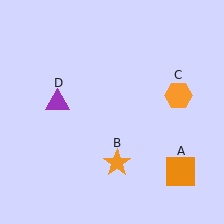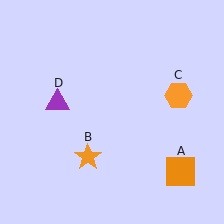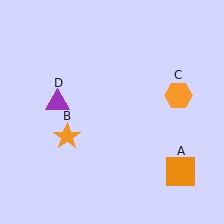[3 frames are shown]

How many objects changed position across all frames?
1 object changed position: orange star (object B).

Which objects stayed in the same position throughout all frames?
Orange square (object A) and orange hexagon (object C) and purple triangle (object D) remained stationary.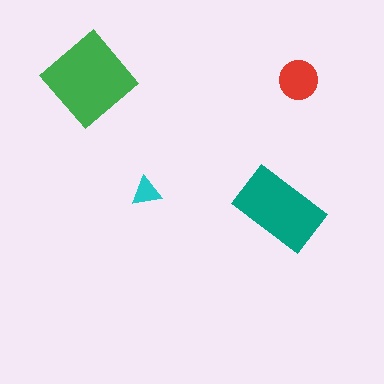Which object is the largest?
The green diamond.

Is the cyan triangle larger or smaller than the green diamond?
Smaller.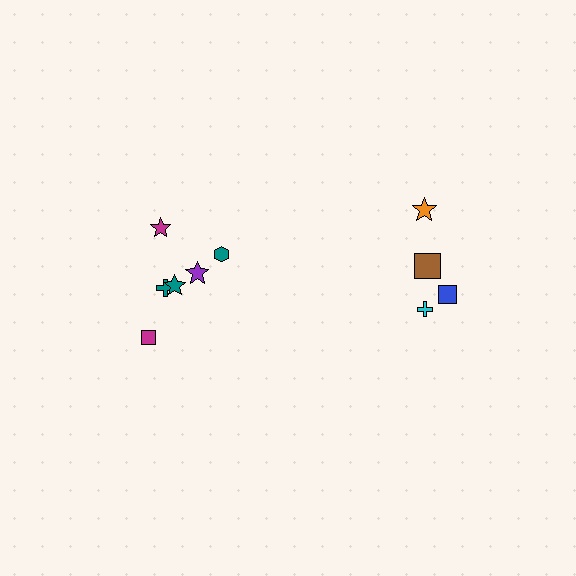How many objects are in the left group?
There are 6 objects.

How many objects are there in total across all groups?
There are 10 objects.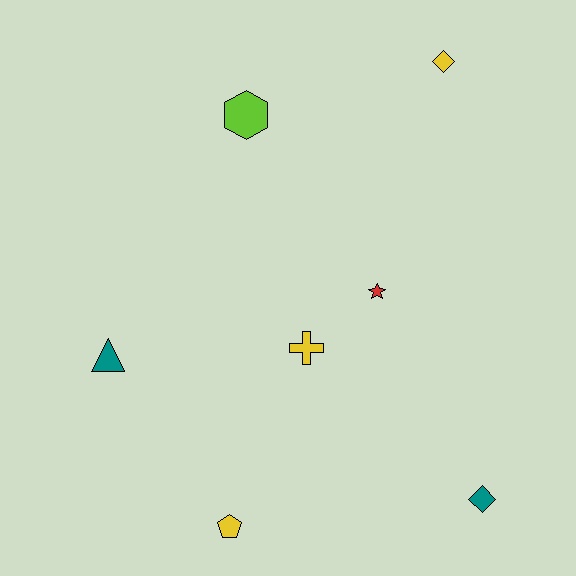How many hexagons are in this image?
There is 1 hexagon.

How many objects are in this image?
There are 7 objects.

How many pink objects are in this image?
There are no pink objects.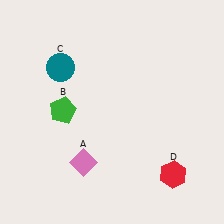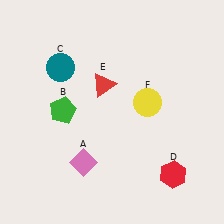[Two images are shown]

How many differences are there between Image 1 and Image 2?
There are 2 differences between the two images.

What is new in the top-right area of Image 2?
A yellow circle (F) was added in the top-right area of Image 2.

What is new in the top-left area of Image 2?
A red triangle (E) was added in the top-left area of Image 2.